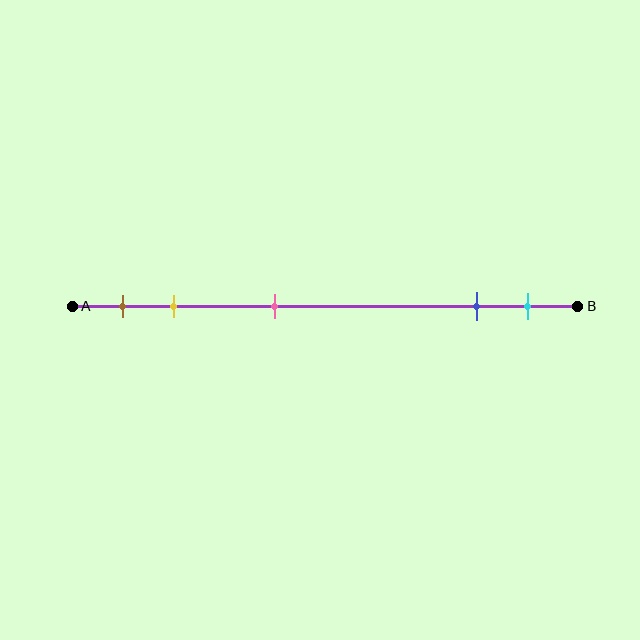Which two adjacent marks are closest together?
The blue and cyan marks are the closest adjacent pair.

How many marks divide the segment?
There are 5 marks dividing the segment.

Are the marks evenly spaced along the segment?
No, the marks are not evenly spaced.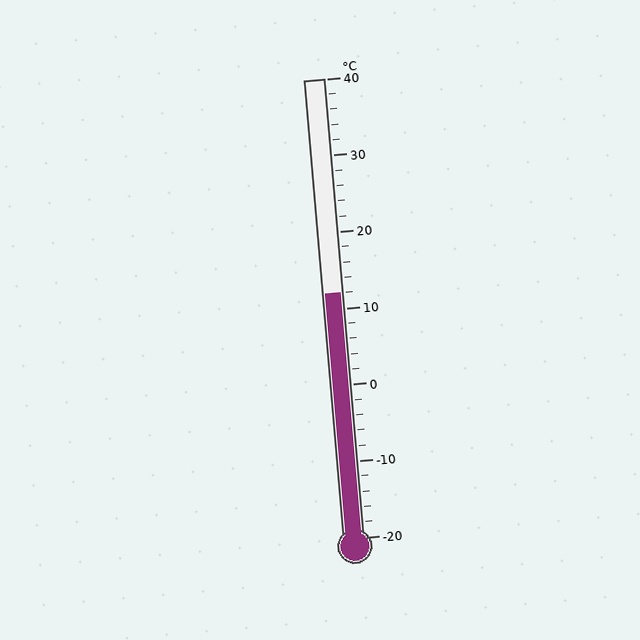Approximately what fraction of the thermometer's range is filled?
The thermometer is filled to approximately 55% of its range.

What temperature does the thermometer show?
The thermometer shows approximately 12°C.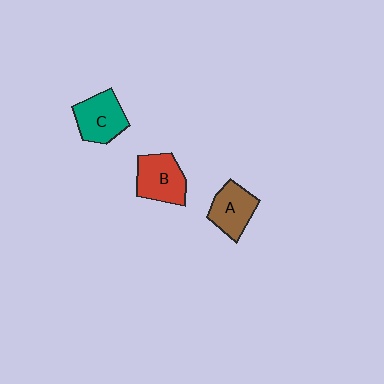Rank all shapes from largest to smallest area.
From largest to smallest: B (red), C (teal), A (brown).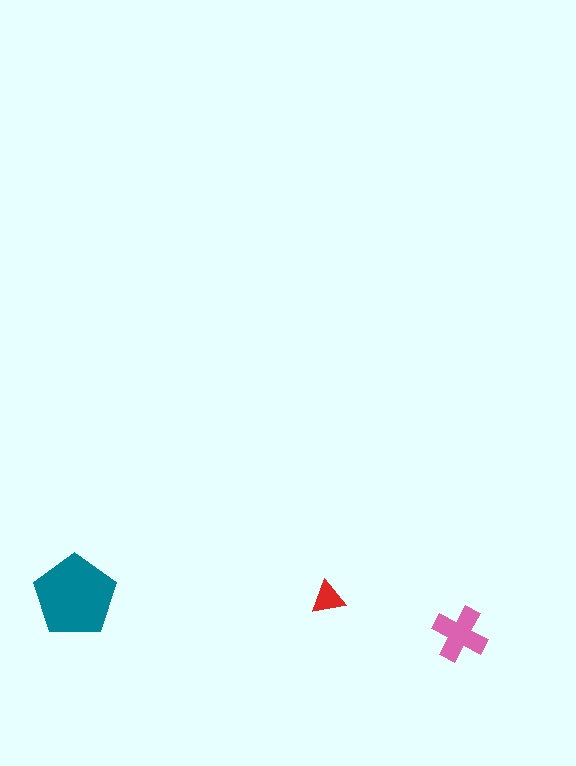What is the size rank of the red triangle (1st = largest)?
3rd.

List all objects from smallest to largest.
The red triangle, the pink cross, the teal pentagon.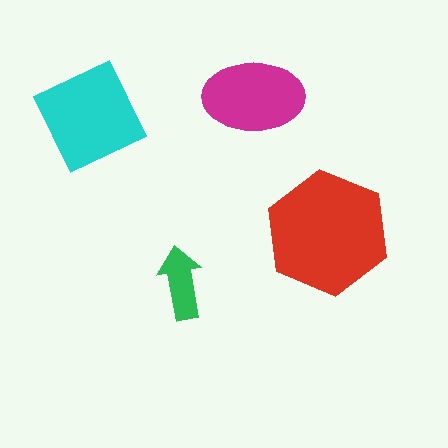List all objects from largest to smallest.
The red hexagon, the cyan square, the magenta ellipse, the green arrow.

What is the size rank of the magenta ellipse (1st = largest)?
3rd.